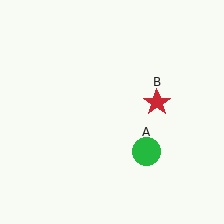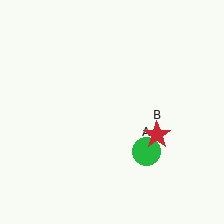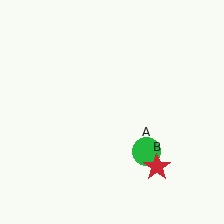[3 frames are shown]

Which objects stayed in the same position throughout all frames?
Green circle (object A) remained stationary.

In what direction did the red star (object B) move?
The red star (object B) moved down.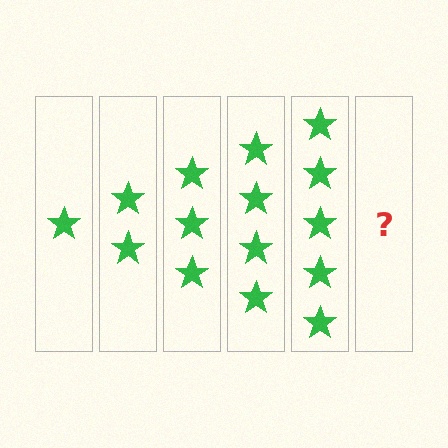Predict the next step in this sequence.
The next step is 6 stars.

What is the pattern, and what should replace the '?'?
The pattern is that each step adds one more star. The '?' should be 6 stars.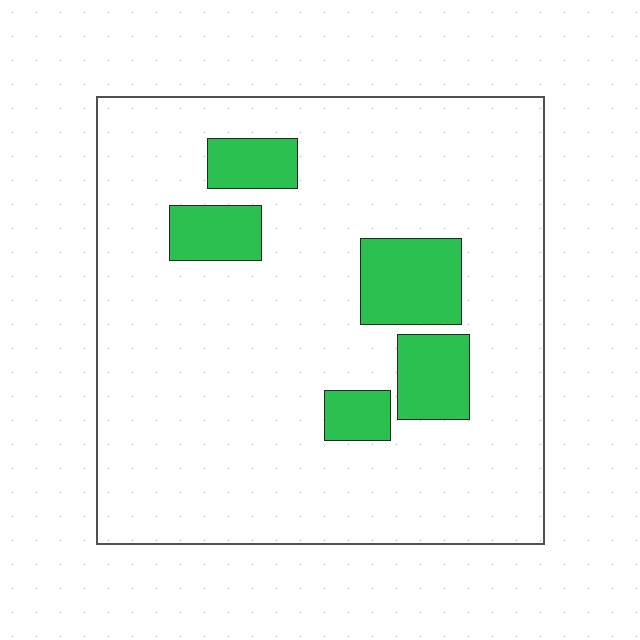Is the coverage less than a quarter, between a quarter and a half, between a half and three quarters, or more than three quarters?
Less than a quarter.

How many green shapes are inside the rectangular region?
5.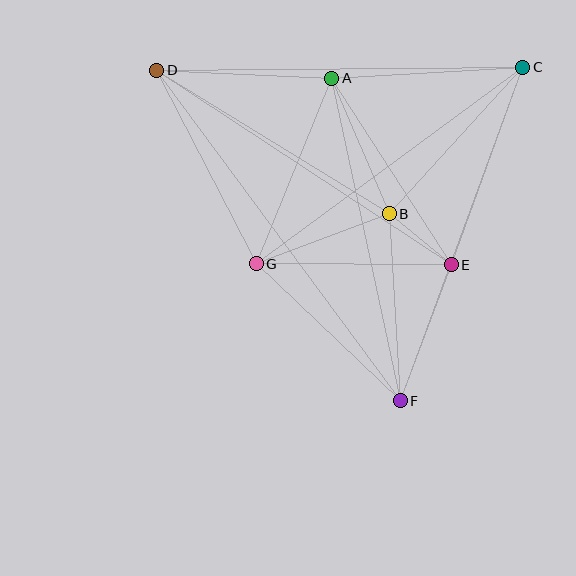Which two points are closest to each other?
Points B and E are closest to each other.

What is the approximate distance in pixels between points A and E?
The distance between A and E is approximately 222 pixels.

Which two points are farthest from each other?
Points D and F are farthest from each other.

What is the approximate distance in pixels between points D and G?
The distance between D and G is approximately 217 pixels.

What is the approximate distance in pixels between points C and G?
The distance between C and G is approximately 331 pixels.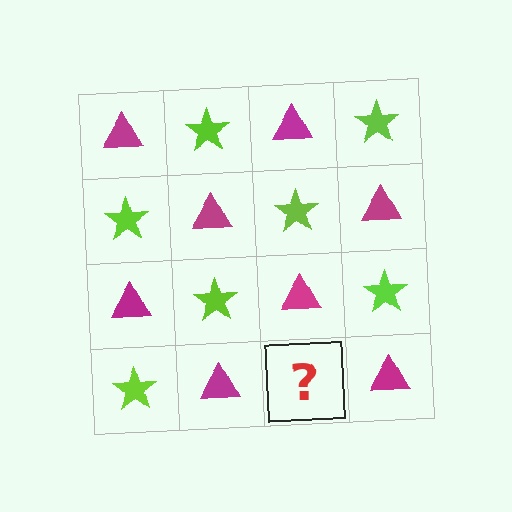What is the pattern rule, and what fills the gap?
The rule is that it alternates magenta triangle and lime star in a checkerboard pattern. The gap should be filled with a lime star.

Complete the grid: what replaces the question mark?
The question mark should be replaced with a lime star.